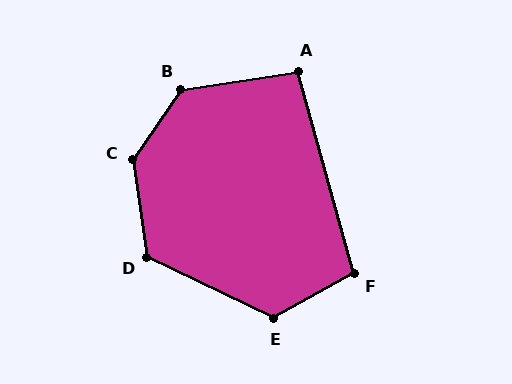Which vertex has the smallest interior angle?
A, at approximately 97 degrees.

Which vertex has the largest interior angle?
C, at approximately 138 degrees.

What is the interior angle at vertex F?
Approximately 104 degrees (obtuse).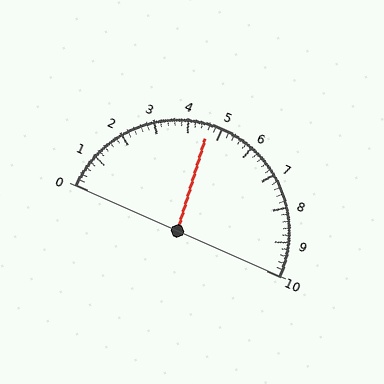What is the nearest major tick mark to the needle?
The nearest major tick mark is 5.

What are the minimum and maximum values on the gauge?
The gauge ranges from 0 to 10.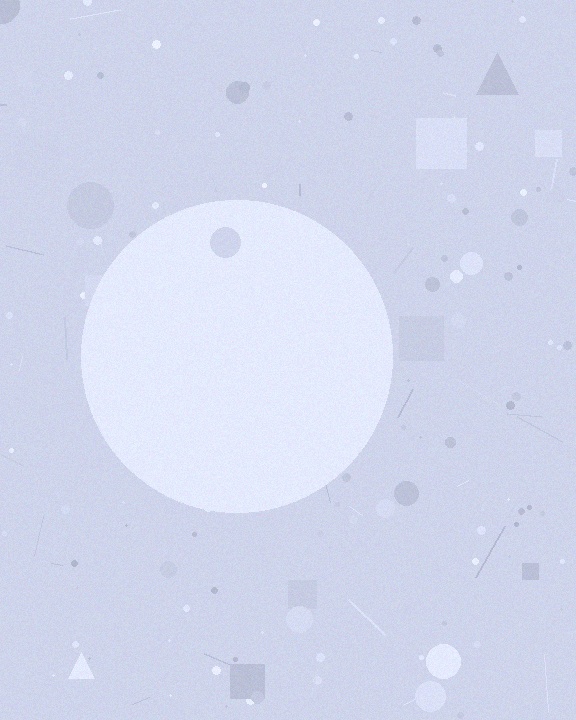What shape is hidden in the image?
A circle is hidden in the image.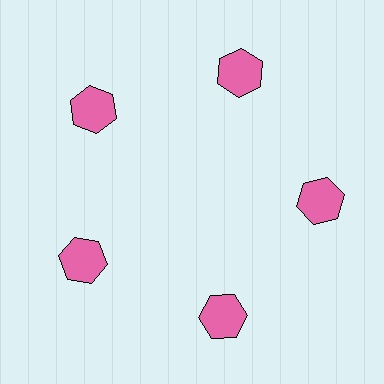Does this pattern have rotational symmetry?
Yes, this pattern has 5-fold rotational symmetry. It looks the same after rotating 72 degrees around the center.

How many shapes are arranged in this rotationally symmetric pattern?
There are 5 shapes, arranged in 5 groups of 1.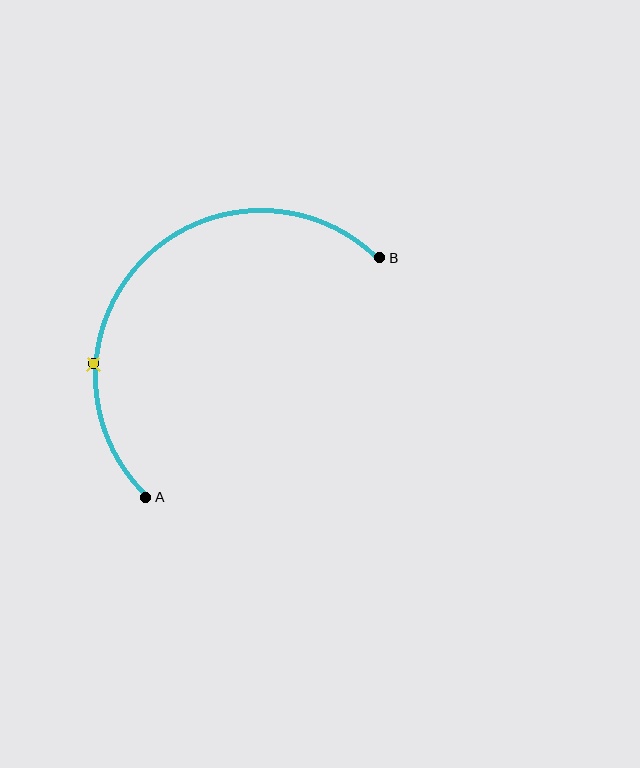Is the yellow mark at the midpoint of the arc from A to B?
No. The yellow mark lies on the arc but is closer to endpoint A. The arc midpoint would be at the point on the curve equidistant along the arc from both A and B.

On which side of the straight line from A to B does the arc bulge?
The arc bulges above and to the left of the straight line connecting A and B.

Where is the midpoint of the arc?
The arc midpoint is the point on the curve farthest from the straight line joining A and B. It sits above and to the left of that line.